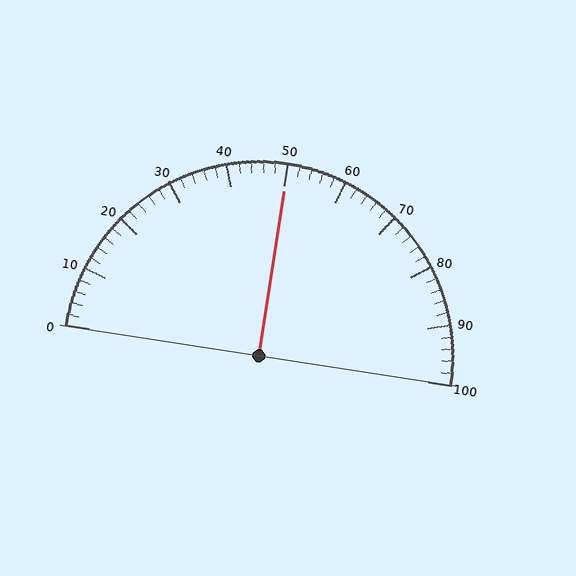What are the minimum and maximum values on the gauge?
The gauge ranges from 0 to 100.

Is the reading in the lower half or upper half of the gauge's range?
The reading is in the upper half of the range (0 to 100).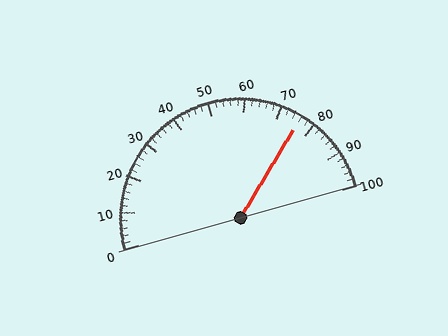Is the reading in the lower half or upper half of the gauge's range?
The reading is in the upper half of the range (0 to 100).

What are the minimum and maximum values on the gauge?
The gauge ranges from 0 to 100.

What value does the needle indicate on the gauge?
The needle indicates approximately 76.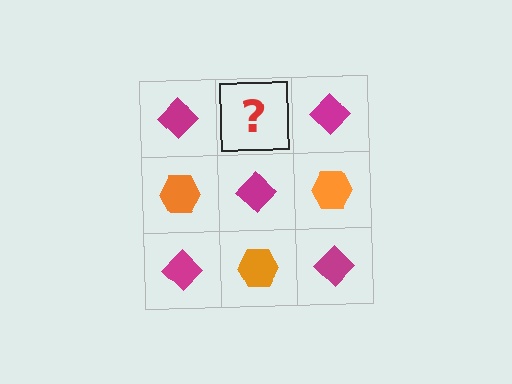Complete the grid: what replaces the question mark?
The question mark should be replaced with an orange hexagon.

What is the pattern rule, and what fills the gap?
The rule is that it alternates magenta diamond and orange hexagon in a checkerboard pattern. The gap should be filled with an orange hexagon.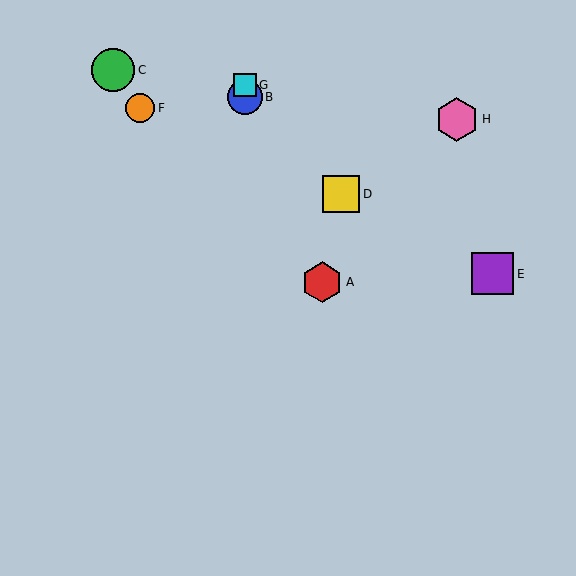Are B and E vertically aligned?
No, B is at x≈245 and E is at x≈493.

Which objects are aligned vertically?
Objects B, G are aligned vertically.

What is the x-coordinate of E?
Object E is at x≈493.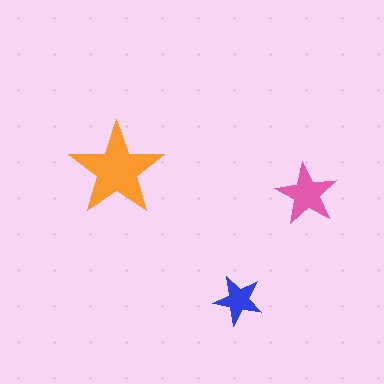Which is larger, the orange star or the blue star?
The orange one.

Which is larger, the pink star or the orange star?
The orange one.